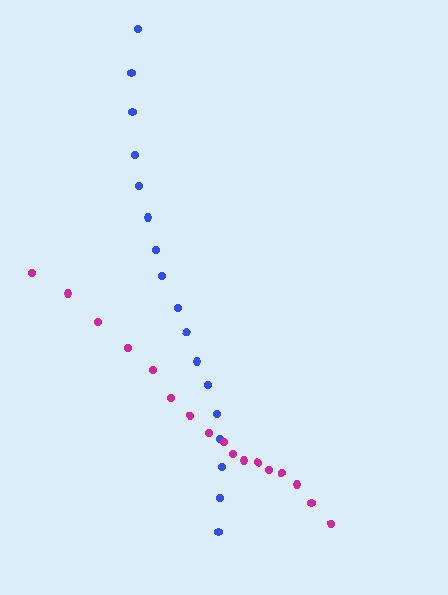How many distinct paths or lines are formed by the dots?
There are 2 distinct paths.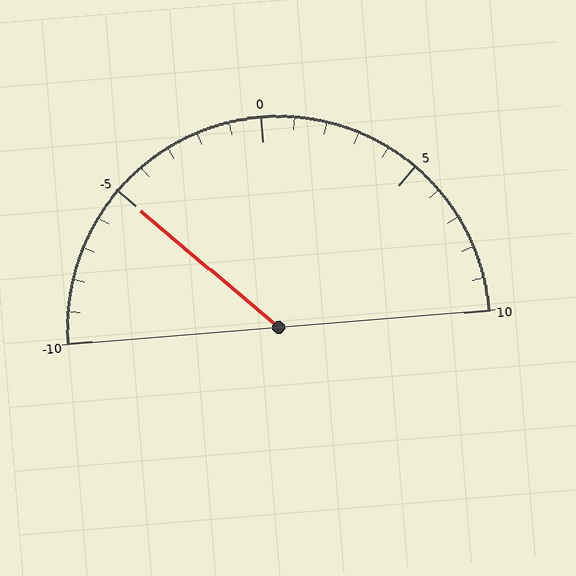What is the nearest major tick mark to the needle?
The nearest major tick mark is -5.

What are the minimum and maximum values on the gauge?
The gauge ranges from -10 to 10.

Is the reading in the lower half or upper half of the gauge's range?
The reading is in the lower half of the range (-10 to 10).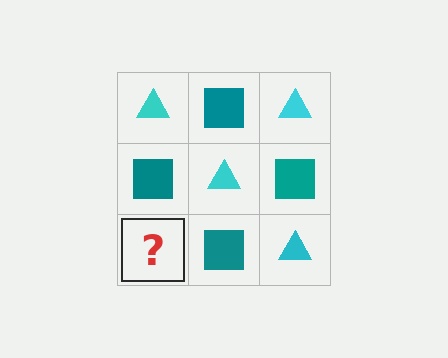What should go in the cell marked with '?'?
The missing cell should contain a cyan triangle.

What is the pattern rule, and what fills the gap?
The rule is that it alternates cyan triangle and teal square in a checkerboard pattern. The gap should be filled with a cyan triangle.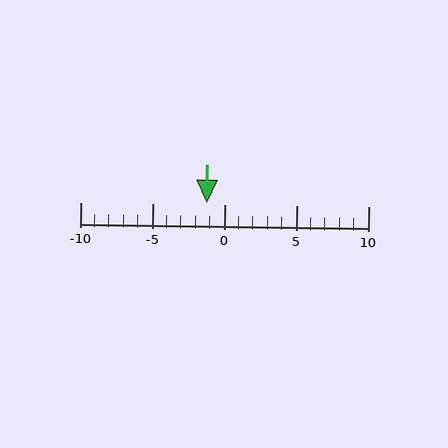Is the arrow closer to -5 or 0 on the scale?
The arrow is closer to 0.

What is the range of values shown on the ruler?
The ruler shows values from -10 to 10.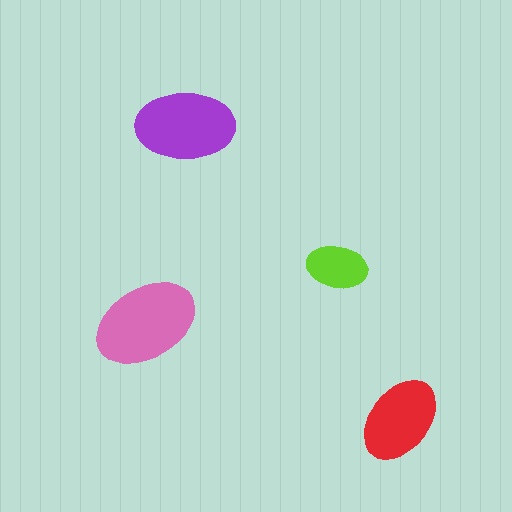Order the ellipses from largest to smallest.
the pink one, the purple one, the red one, the lime one.